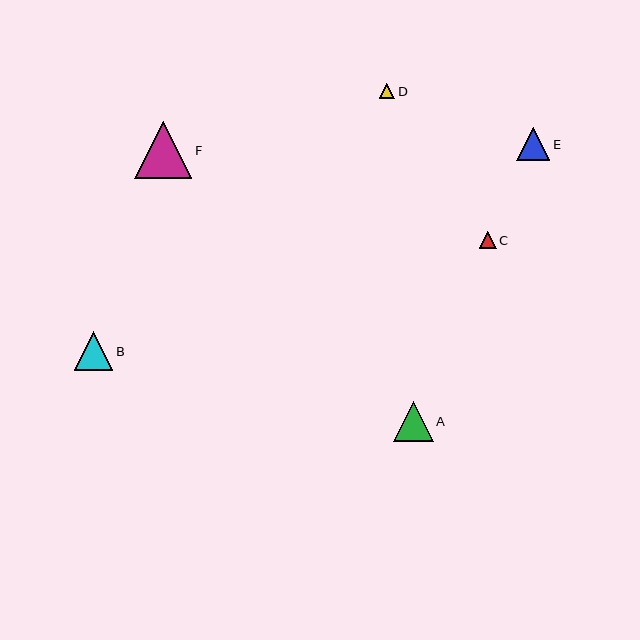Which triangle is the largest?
Triangle F is the largest with a size of approximately 57 pixels.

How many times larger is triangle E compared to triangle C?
Triangle E is approximately 2.0 times the size of triangle C.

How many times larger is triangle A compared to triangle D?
Triangle A is approximately 2.5 times the size of triangle D.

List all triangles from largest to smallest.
From largest to smallest: F, A, B, E, C, D.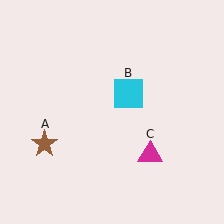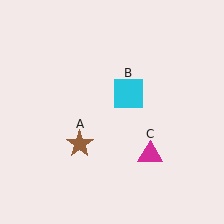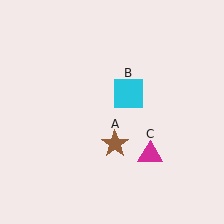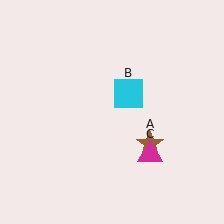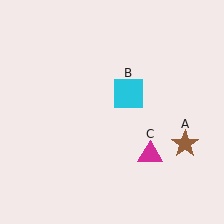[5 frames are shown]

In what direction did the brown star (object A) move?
The brown star (object A) moved right.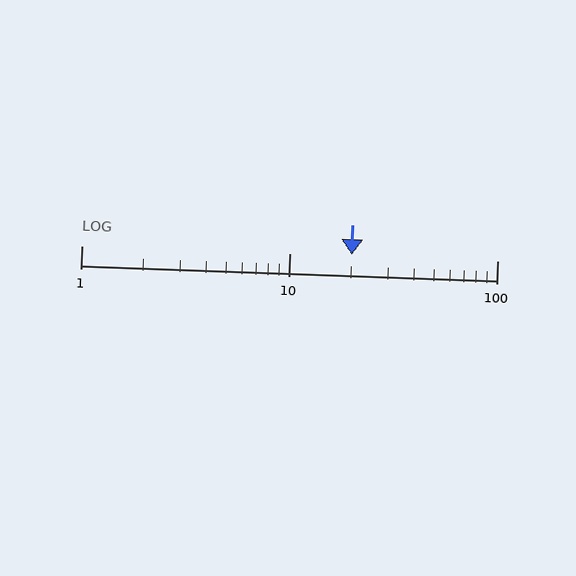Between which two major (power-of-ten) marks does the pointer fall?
The pointer is between 10 and 100.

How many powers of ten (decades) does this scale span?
The scale spans 2 decades, from 1 to 100.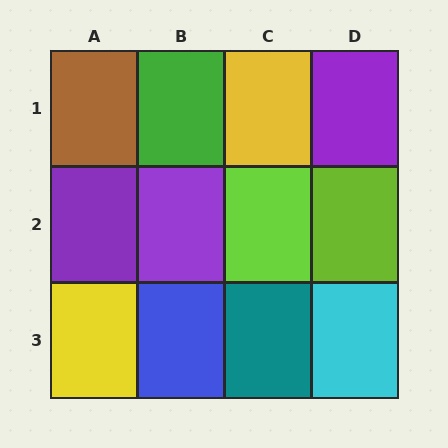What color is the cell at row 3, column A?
Yellow.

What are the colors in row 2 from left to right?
Purple, purple, lime, lime.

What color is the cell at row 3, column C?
Teal.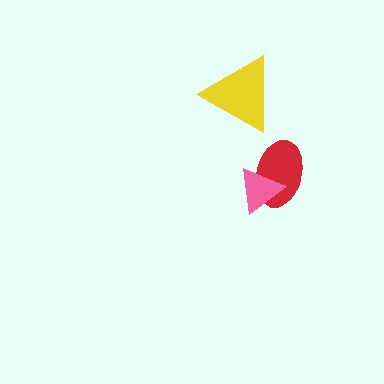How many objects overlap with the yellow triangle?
0 objects overlap with the yellow triangle.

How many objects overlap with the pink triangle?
1 object overlaps with the pink triangle.